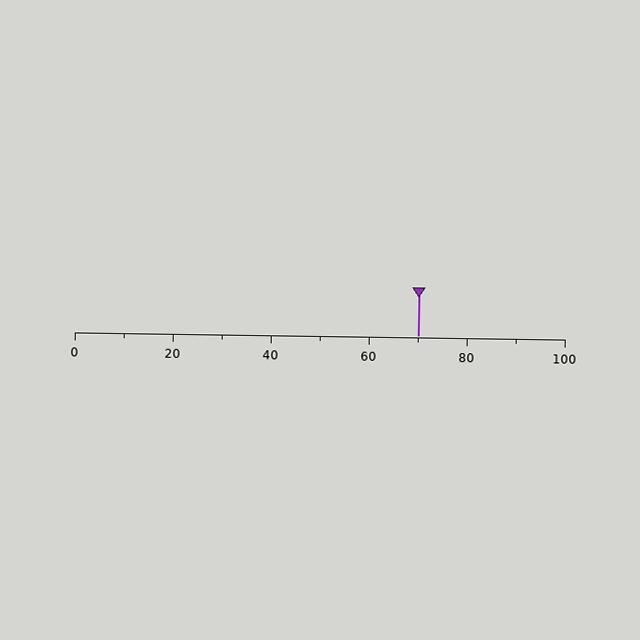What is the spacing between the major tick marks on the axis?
The major ticks are spaced 20 apart.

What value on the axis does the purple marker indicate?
The marker indicates approximately 70.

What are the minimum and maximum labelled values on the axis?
The axis runs from 0 to 100.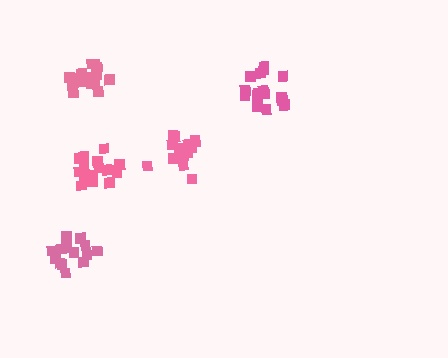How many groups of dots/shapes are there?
There are 5 groups.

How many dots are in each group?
Group 1: 16 dots, Group 2: 15 dots, Group 3: 19 dots, Group 4: 16 dots, Group 5: 15 dots (81 total).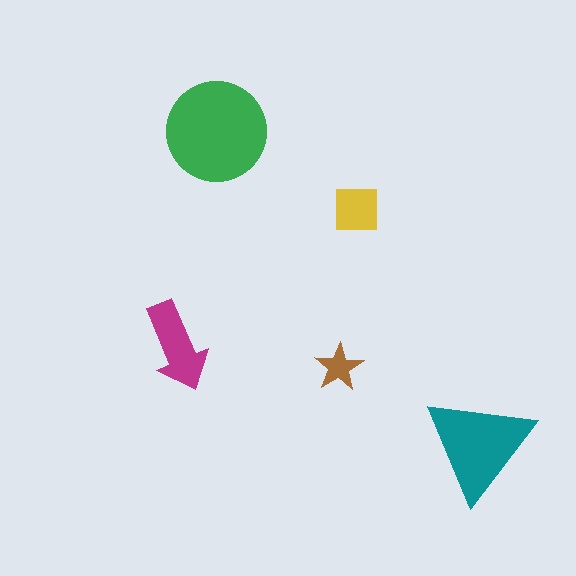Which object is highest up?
The green circle is topmost.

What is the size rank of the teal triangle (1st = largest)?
2nd.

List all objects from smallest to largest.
The brown star, the yellow square, the magenta arrow, the teal triangle, the green circle.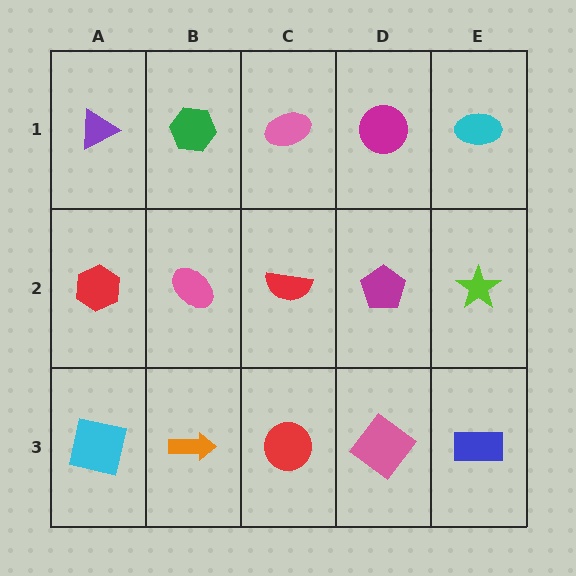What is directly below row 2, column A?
A cyan square.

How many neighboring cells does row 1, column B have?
3.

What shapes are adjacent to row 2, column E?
A cyan ellipse (row 1, column E), a blue rectangle (row 3, column E), a magenta pentagon (row 2, column D).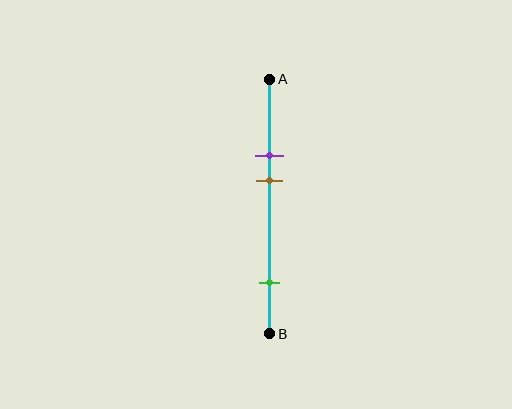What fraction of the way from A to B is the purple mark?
The purple mark is approximately 30% (0.3) of the way from A to B.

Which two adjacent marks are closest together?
The purple and brown marks are the closest adjacent pair.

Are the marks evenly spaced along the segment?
No, the marks are not evenly spaced.